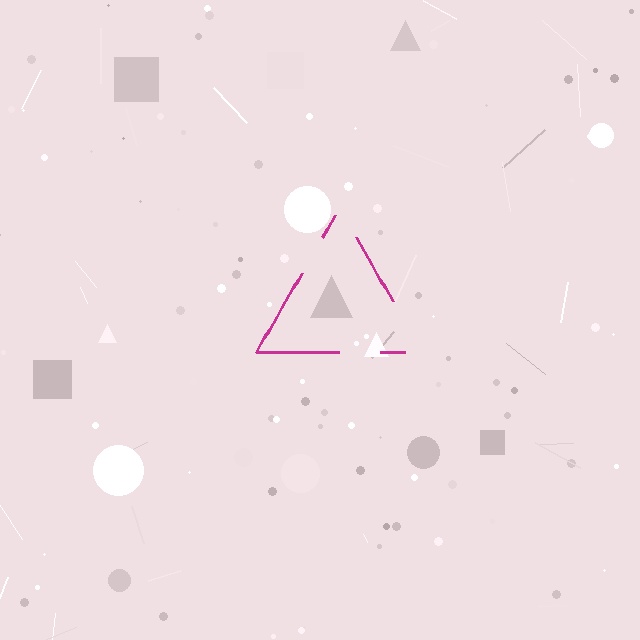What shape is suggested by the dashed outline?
The dashed outline suggests a triangle.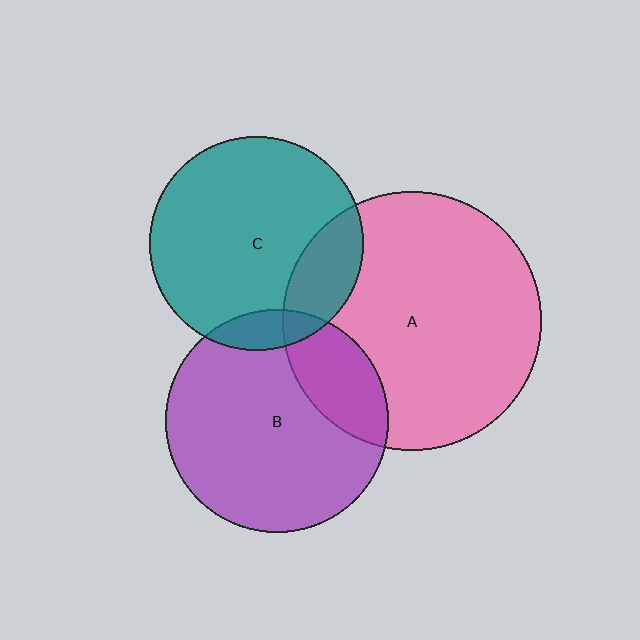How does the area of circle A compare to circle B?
Approximately 1.3 times.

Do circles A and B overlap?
Yes.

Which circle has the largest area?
Circle A (pink).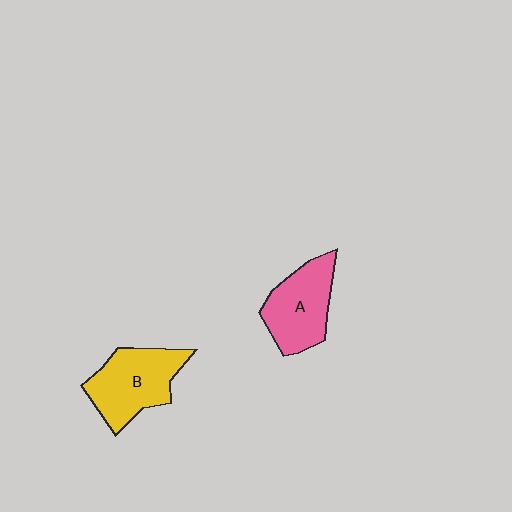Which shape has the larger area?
Shape B (yellow).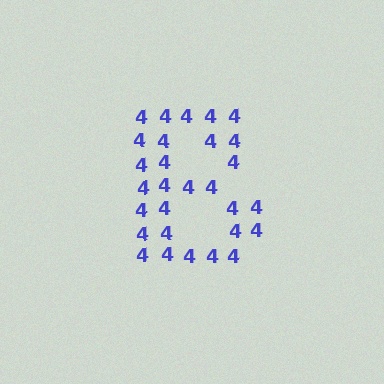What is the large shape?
The large shape is the letter B.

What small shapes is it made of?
It is made of small digit 4's.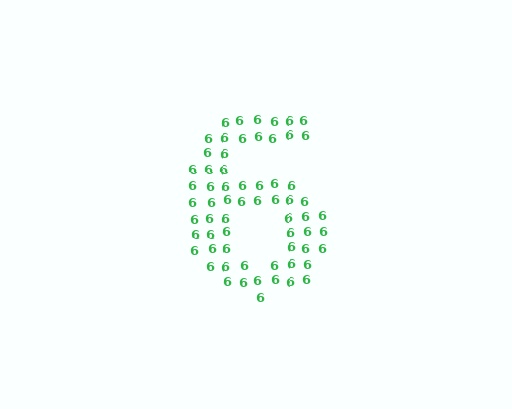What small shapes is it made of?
It is made of small digit 6's.